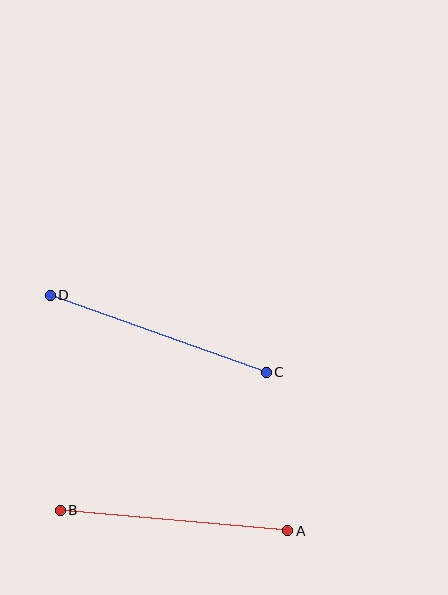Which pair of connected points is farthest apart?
Points C and D are farthest apart.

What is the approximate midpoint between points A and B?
The midpoint is at approximately (174, 521) pixels.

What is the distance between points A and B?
The distance is approximately 229 pixels.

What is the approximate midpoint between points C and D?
The midpoint is at approximately (158, 334) pixels.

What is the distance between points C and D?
The distance is approximately 229 pixels.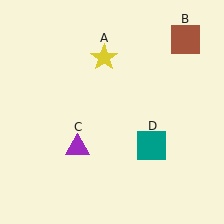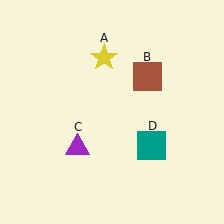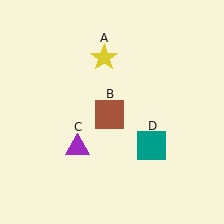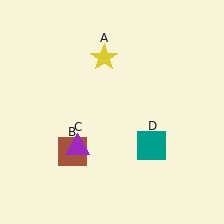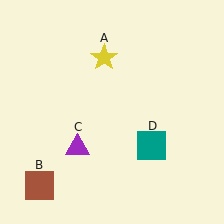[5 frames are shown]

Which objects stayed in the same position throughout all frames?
Yellow star (object A) and purple triangle (object C) and teal square (object D) remained stationary.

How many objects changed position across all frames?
1 object changed position: brown square (object B).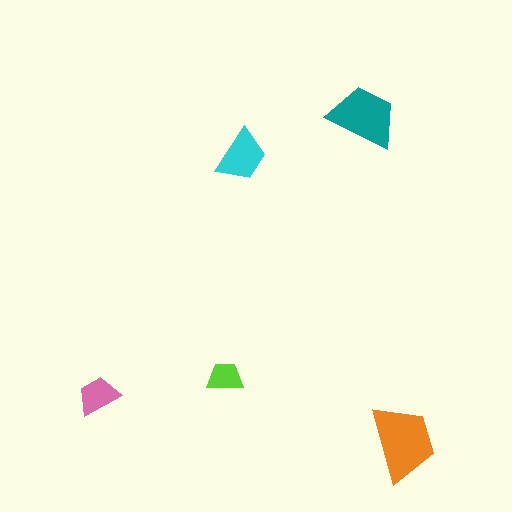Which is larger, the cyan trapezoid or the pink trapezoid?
The cyan one.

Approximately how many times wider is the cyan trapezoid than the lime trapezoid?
About 1.5 times wider.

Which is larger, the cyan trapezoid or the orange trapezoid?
The orange one.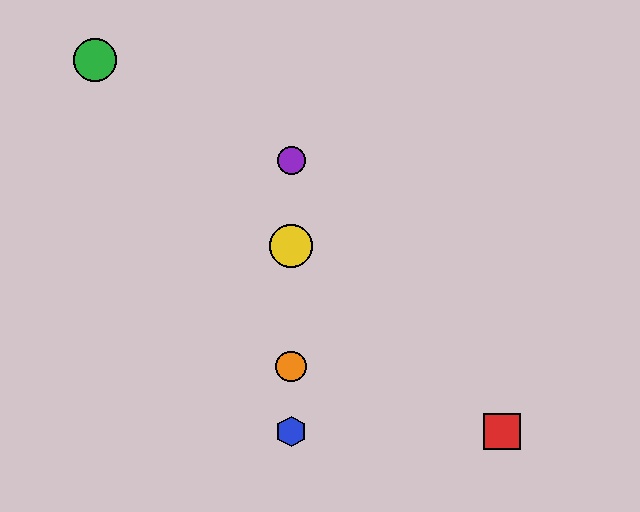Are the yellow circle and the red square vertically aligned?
No, the yellow circle is at x≈291 and the red square is at x≈502.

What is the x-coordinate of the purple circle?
The purple circle is at x≈291.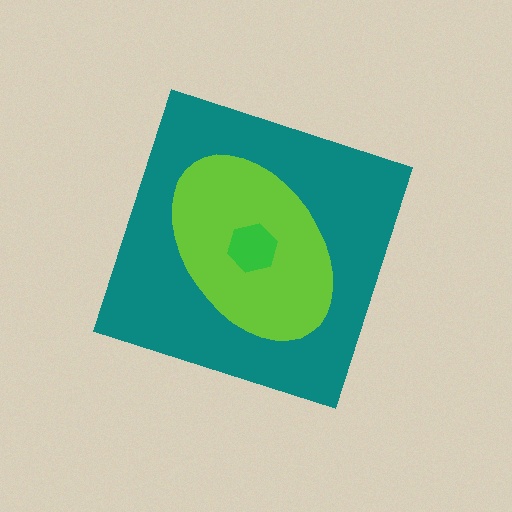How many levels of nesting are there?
3.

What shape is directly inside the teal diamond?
The lime ellipse.